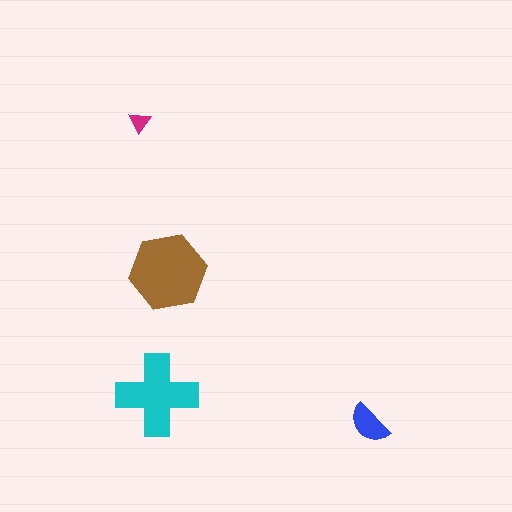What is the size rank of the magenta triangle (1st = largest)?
4th.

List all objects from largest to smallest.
The brown hexagon, the cyan cross, the blue semicircle, the magenta triangle.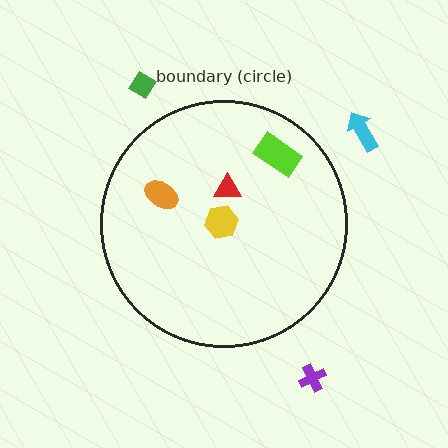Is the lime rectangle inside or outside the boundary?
Inside.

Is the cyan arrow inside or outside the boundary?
Outside.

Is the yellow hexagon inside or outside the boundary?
Inside.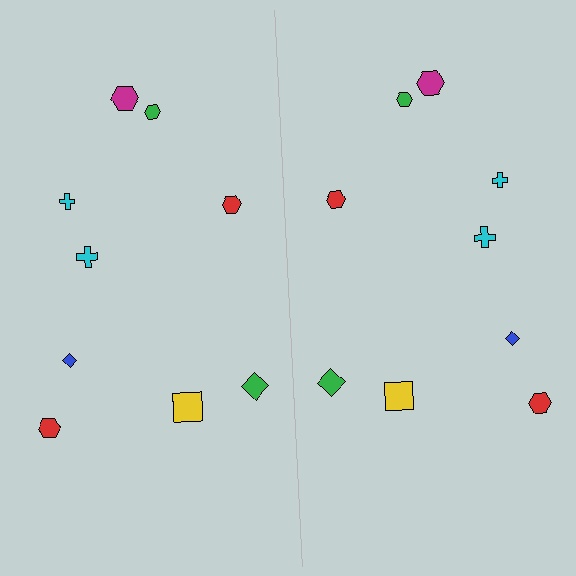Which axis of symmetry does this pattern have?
The pattern has a vertical axis of symmetry running through the center of the image.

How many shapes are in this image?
There are 18 shapes in this image.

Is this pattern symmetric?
Yes, this pattern has bilateral (reflection) symmetry.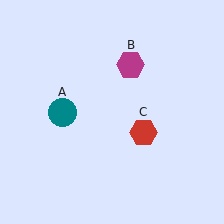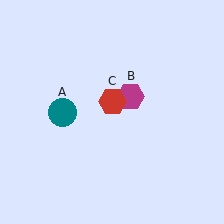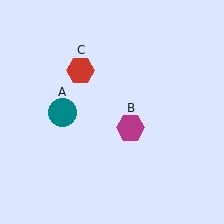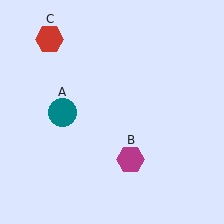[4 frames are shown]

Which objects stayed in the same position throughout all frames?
Teal circle (object A) remained stationary.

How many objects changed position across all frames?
2 objects changed position: magenta hexagon (object B), red hexagon (object C).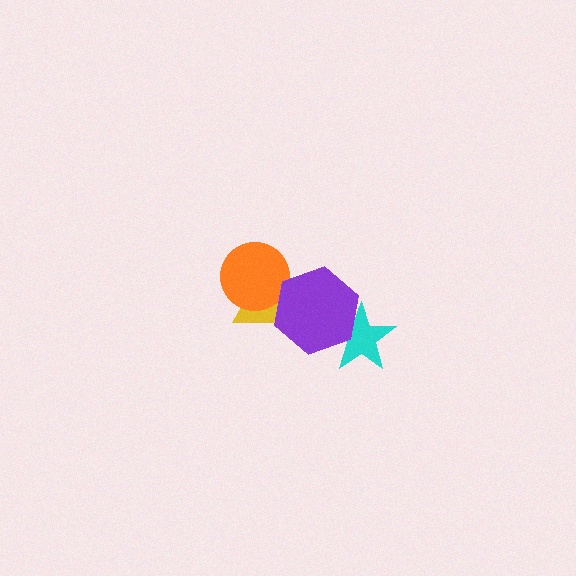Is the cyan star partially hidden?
Yes, it is partially covered by another shape.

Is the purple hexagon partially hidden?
No, no other shape covers it.